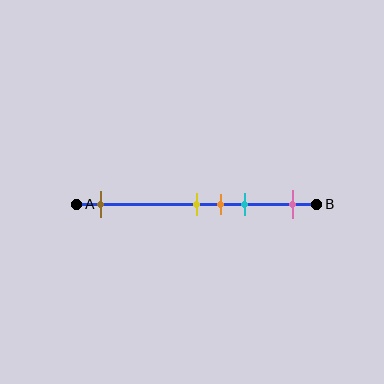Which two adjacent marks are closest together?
The yellow and orange marks are the closest adjacent pair.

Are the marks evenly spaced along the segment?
No, the marks are not evenly spaced.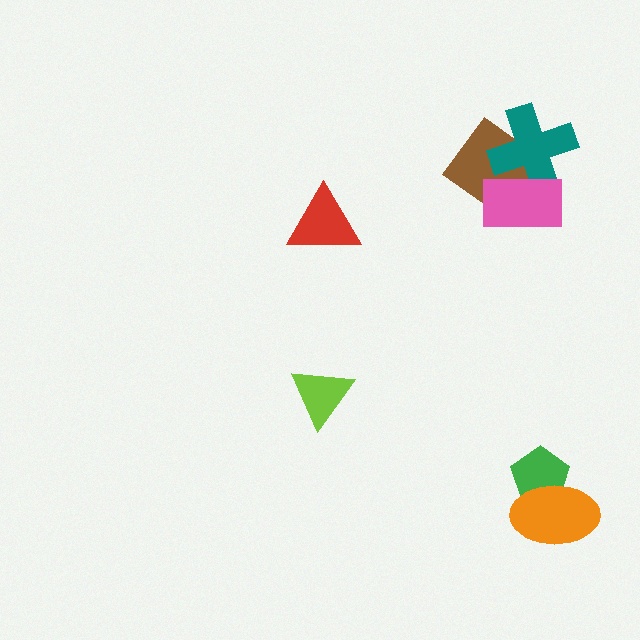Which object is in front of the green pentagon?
The orange ellipse is in front of the green pentagon.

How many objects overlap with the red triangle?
0 objects overlap with the red triangle.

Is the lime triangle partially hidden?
No, no other shape covers it.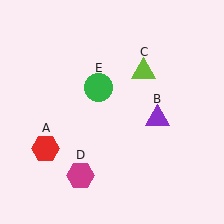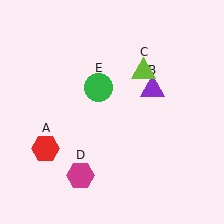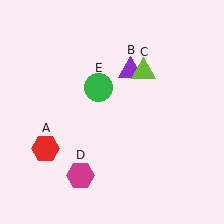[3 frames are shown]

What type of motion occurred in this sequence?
The purple triangle (object B) rotated counterclockwise around the center of the scene.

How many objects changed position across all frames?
1 object changed position: purple triangle (object B).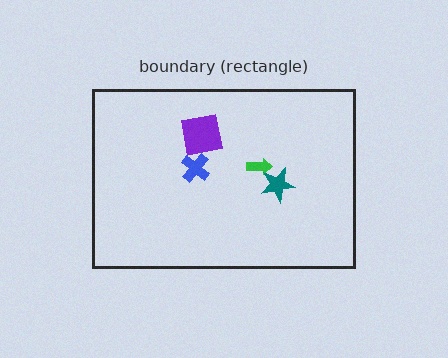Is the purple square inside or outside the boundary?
Inside.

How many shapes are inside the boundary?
4 inside, 0 outside.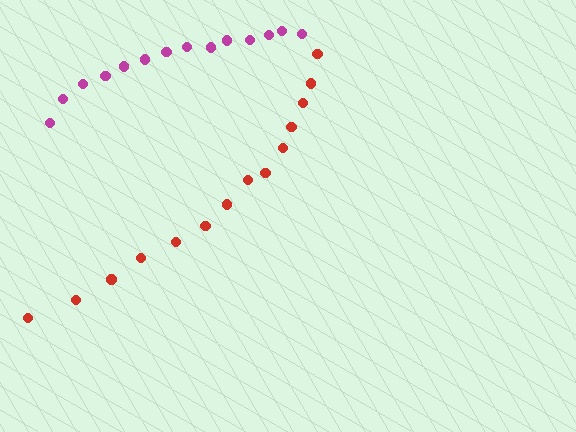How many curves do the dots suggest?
There are 2 distinct paths.